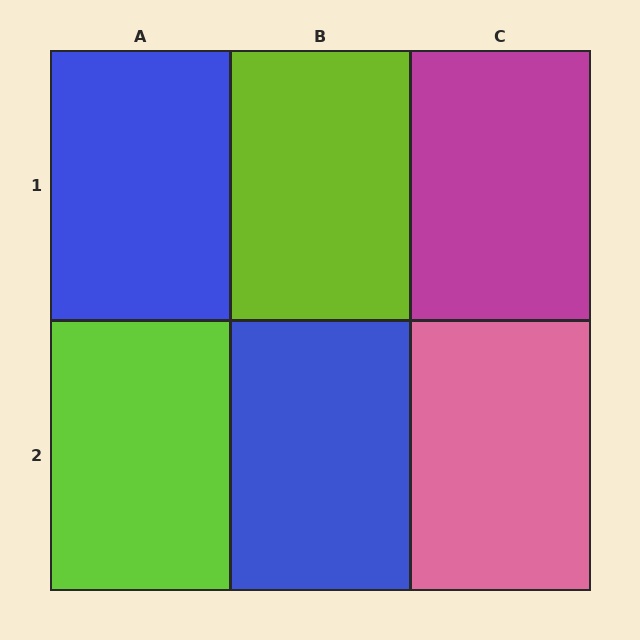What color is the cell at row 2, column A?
Lime.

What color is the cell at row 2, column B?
Blue.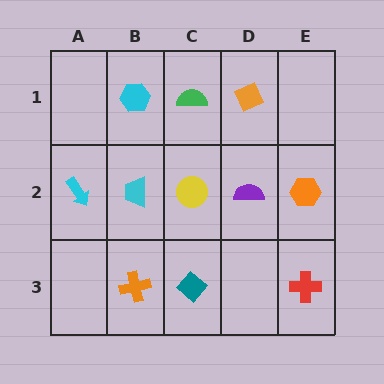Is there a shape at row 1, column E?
No, that cell is empty.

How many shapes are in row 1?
3 shapes.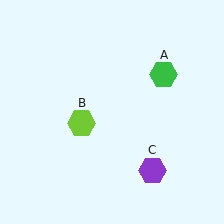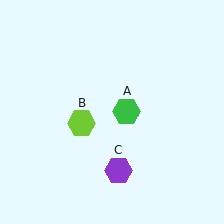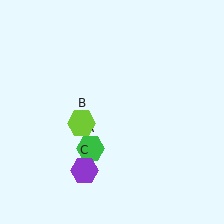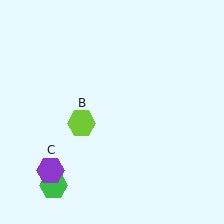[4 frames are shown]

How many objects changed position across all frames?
2 objects changed position: green hexagon (object A), purple hexagon (object C).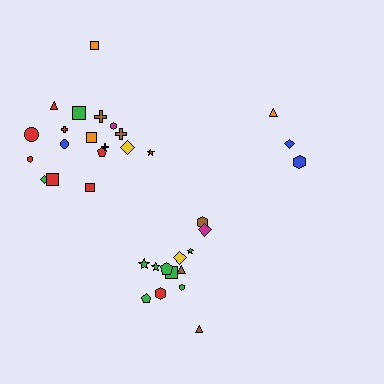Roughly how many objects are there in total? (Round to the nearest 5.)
Roughly 35 objects in total.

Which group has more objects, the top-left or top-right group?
The top-left group.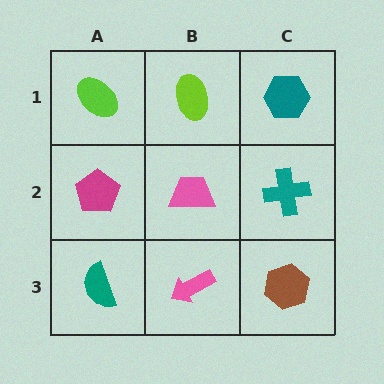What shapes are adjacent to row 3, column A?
A magenta pentagon (row 2, column A), a pink arrow (row 3, column B).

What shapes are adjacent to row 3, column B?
A pink trapezoid (row 2, column B), a teal semicircle (row 3, column A), a brown hexagon (row 3, column C).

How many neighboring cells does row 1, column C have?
2.